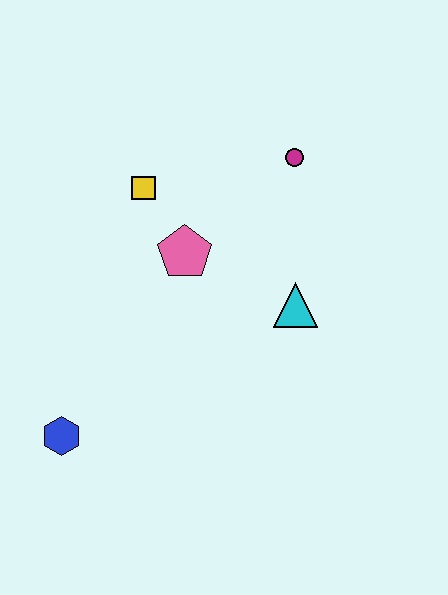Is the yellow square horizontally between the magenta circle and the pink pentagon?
No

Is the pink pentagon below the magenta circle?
Yes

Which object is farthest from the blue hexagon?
The magenta circle is farthest from the blue hexagon.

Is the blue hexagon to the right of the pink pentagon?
No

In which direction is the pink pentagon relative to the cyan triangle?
The pink pentagon is to the left of the cyan triangle.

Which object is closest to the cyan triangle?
The pink pentagon is closest to the cyan triangle.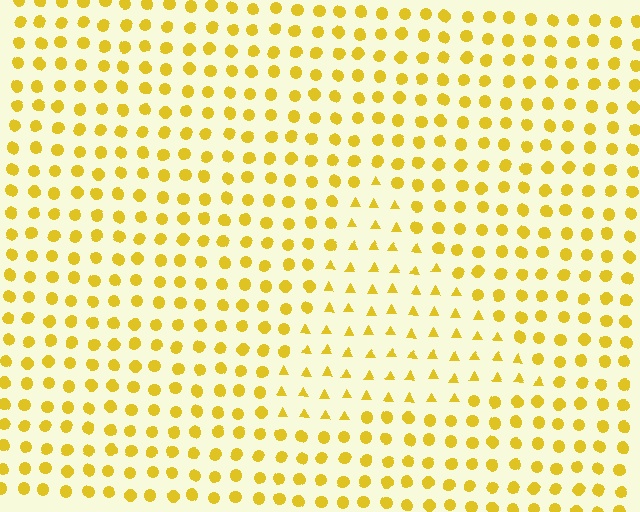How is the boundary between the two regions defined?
The boundary is defined by a change in element shape: triangles inside vs. circles outside. All elements share the same color and spacing.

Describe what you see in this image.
The image is filled with small yellow elements arranged in a uniform grid. A triangle-shaped region contains triangles, while the surrounding area contains circles. The boundary is defined purely by the change in element shape.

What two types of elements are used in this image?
The image uses triangles inside the triangle region and circles outside it.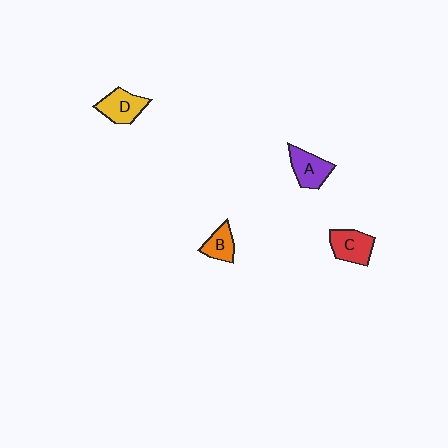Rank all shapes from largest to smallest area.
From largest to smallest: D (yellow), A (purple), C (red), B (orange).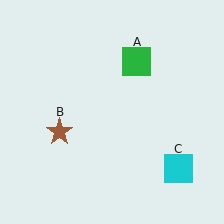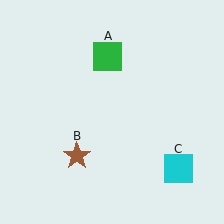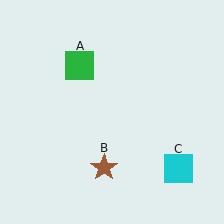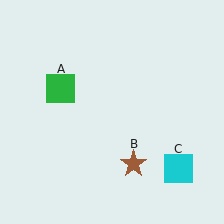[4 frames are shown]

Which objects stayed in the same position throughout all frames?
Cyan square (object C) remained stationary.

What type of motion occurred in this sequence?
The green square (object A), brown star (object B) rotated counterclockwise around the center of the scene.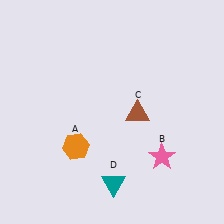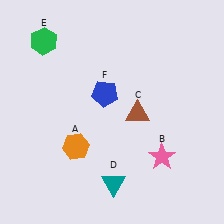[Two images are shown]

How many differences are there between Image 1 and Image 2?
There are 2 differences between the two images.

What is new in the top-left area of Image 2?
A green hexagon (E) was added in the top-left area of Image 2.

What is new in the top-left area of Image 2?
A blue pentagon (F) was added in the top-left area of Image 2.